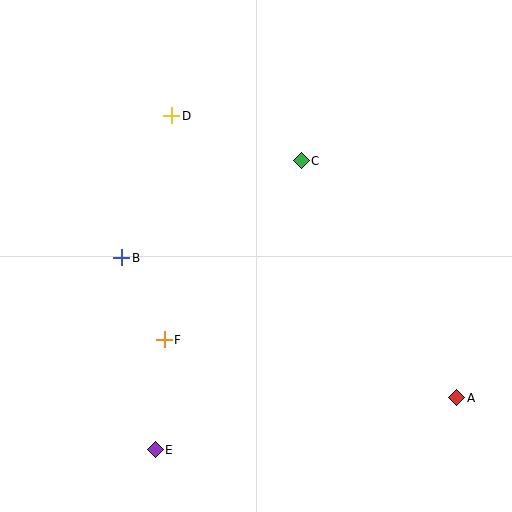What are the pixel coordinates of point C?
Point C is at (301, 161).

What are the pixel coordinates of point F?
Point F is at (164, 340).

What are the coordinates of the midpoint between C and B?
The midpoint between C and B is at (212, 209).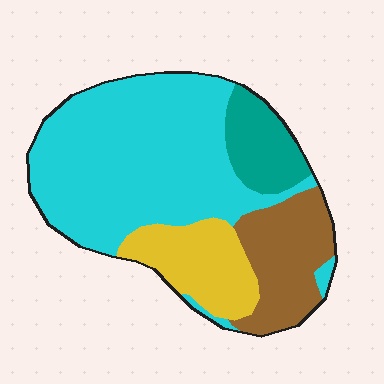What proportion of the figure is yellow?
Yellow takes up about one sixth (1/6) of the figure.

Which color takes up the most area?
Cyan, at roughly 55%.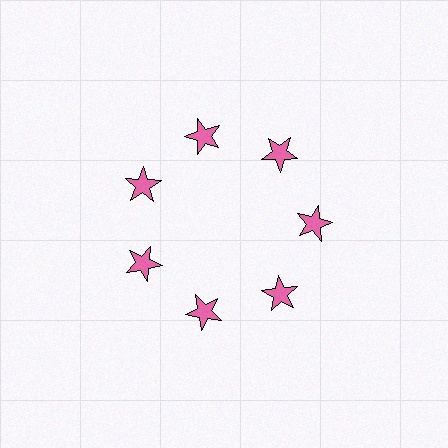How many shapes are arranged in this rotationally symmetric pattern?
There are 7 shapes, arranged in 7 groups of 1.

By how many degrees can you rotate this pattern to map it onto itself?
The pattern maps onto itself every 51 degrees of rotation.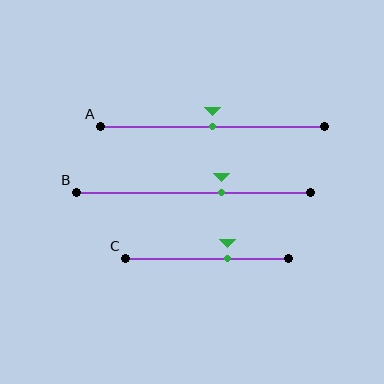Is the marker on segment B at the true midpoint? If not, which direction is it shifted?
No, the marker on segment B is shifted to the right by about 12% of the segment length.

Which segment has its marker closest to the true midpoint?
Segment A has its marker closest to the true midpoint.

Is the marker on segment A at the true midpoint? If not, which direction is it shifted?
Yes, the marker on segment A is at the true midpoint.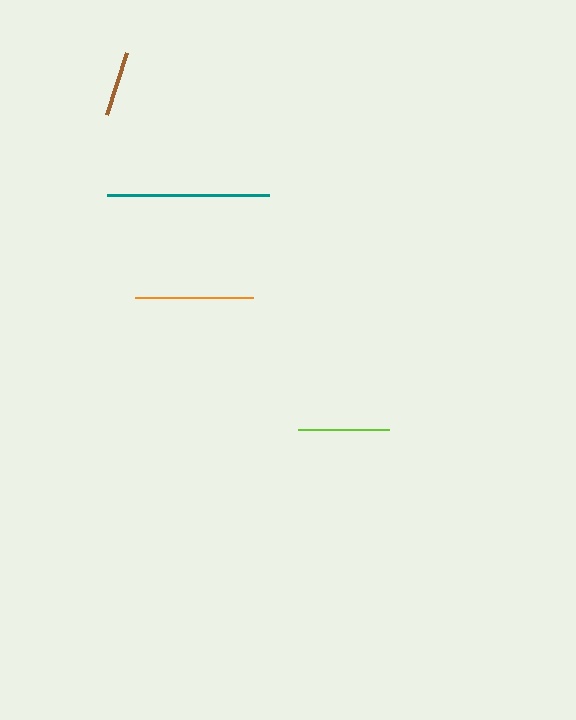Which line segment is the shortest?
The brown line is the shortest at approximately 65 pixels.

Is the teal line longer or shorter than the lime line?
The teal line is longer than the lime line.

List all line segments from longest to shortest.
From longest to shortest: teal, orange, lime, brown.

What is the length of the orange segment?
The orange segment is approximately 118 pixels long.